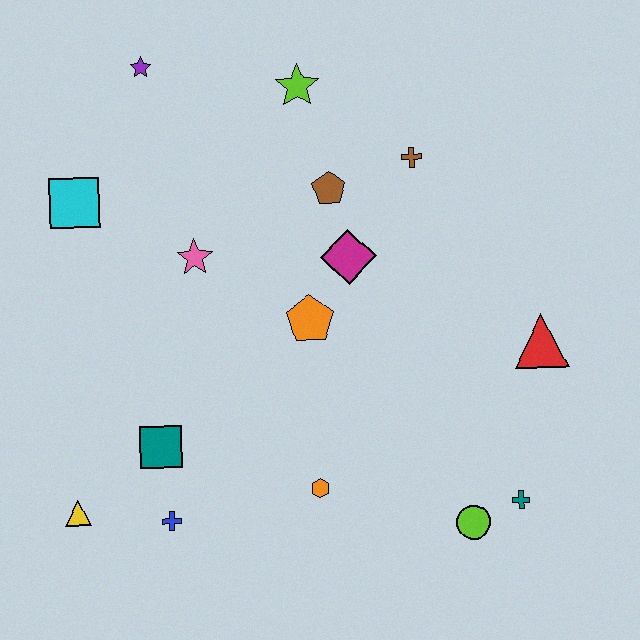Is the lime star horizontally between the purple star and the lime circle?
Yes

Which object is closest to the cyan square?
The pink star is closest to the cyan square.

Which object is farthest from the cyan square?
The teal cross is farthest from the cyan square.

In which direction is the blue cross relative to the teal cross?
The blue cross is to the left of the teal cross.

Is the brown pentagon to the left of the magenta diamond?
Yes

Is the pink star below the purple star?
Yes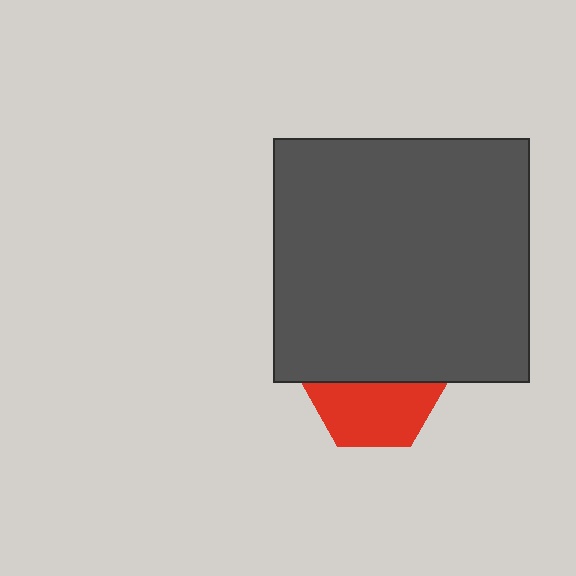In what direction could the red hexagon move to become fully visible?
The red hexagon could move down. That would shift it out from behind the dark gray rectangle entirely.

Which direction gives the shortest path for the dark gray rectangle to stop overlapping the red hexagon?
Moving up gives the shortest separation.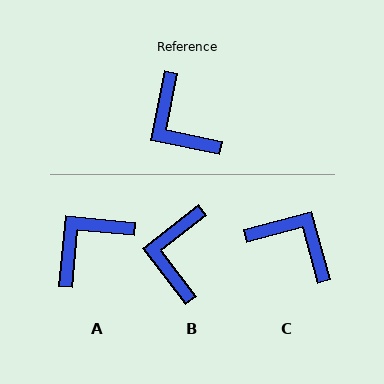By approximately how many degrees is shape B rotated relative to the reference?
Approximately 41 degrees clockwise.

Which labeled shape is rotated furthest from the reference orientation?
C, about 154 degrees away.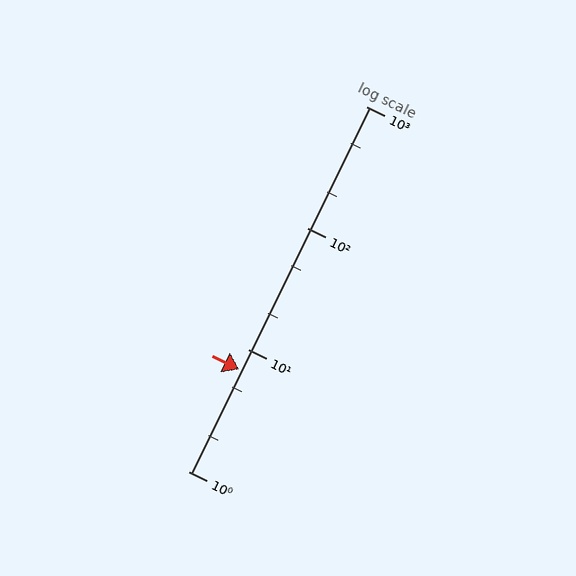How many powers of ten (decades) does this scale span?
The scale spans 3 decades, from 1 to 1000.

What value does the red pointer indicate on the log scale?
The pointer indicates approximately 6.9.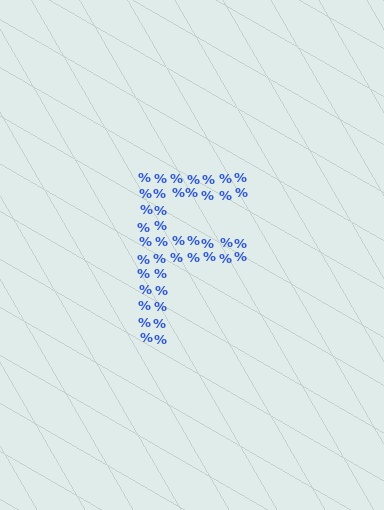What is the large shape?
The large shape is the letter F.